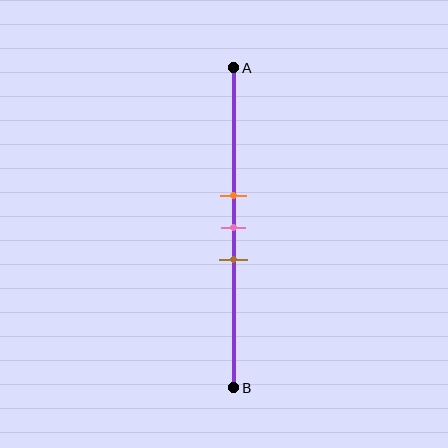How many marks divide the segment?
There are 3 marks dividing the segment.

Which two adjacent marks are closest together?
The orange and pink marks are the closest adjacent pair.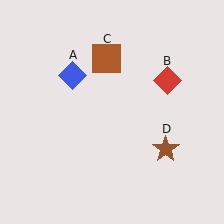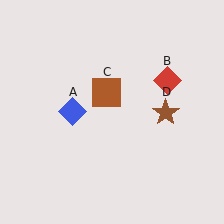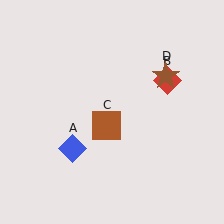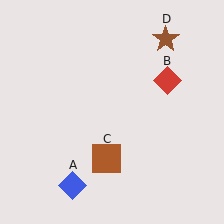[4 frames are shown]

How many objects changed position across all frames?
3 objects changed position: blue diamond (object A), brown square (object C), brown star (object D).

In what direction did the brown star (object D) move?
The brown star (object D) moved up.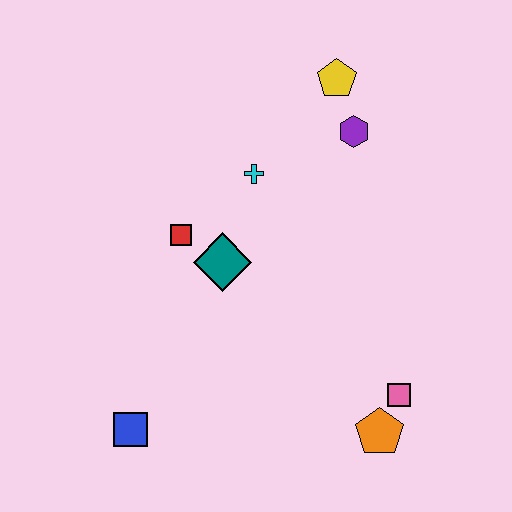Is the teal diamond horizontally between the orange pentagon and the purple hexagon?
No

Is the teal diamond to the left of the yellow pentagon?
Yes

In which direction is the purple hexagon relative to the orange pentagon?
The purple hexagon is above the orange pentagon.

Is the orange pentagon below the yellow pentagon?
Yes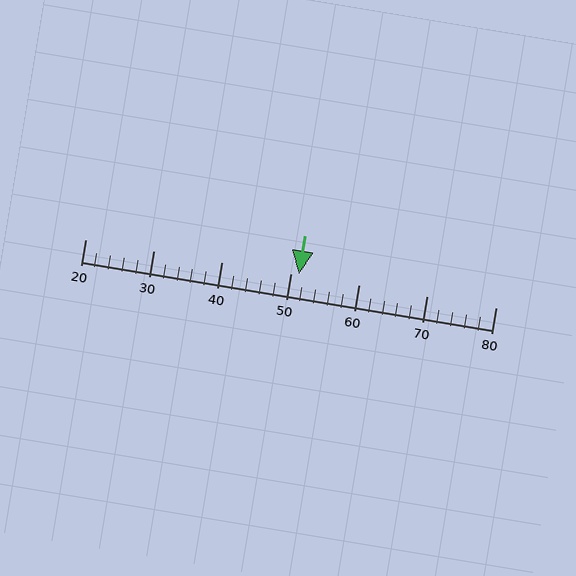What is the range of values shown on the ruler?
The ruler shows values from 20 to 80.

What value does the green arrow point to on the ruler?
The green arrow points to approximately 51.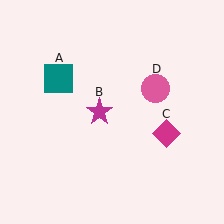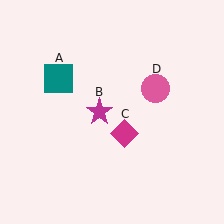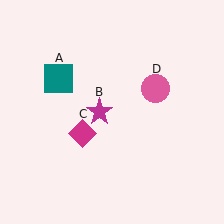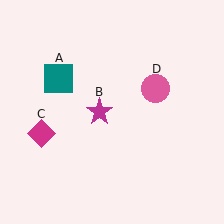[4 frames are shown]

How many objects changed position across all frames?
1 object changed position: magenta diamond (object C).